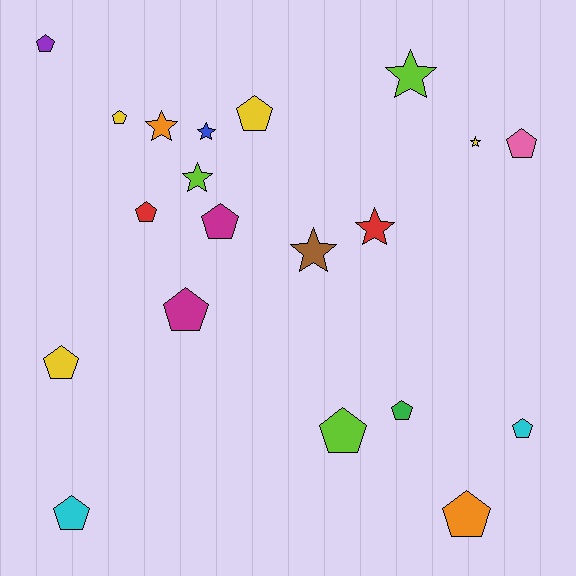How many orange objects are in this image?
There are 2 orange objects.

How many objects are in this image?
There are 20 objects.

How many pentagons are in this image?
There are 13 pentagons.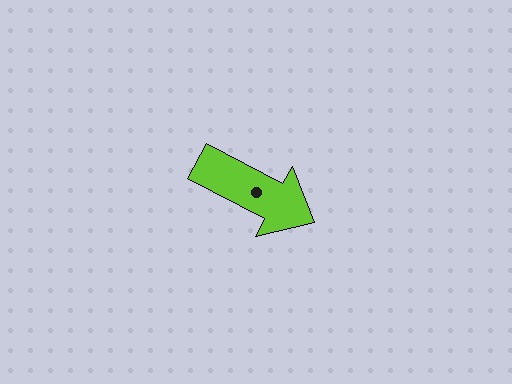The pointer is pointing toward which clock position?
Roughly 4 o'clock.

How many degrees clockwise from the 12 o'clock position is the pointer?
Approximately 118 degrees.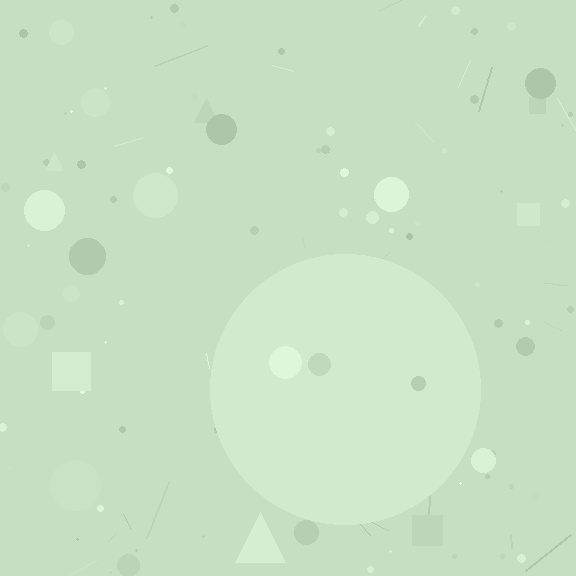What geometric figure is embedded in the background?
A circle is embedded in the background.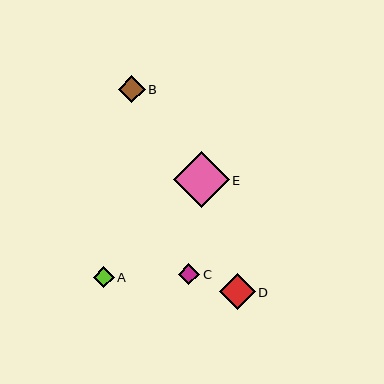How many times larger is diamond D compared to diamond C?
Diamond D is approximately 1.7 times the size of diamond C.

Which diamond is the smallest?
Diamond A is the smallest with a size of approximately 21 pixels.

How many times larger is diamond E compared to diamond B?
Diamond E is approximately 2.1 times the size of diamond B.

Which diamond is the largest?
Diamond E is the largest with a size of approximately 56 pixels.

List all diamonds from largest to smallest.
From largest to smallest: E, D, B, C, A.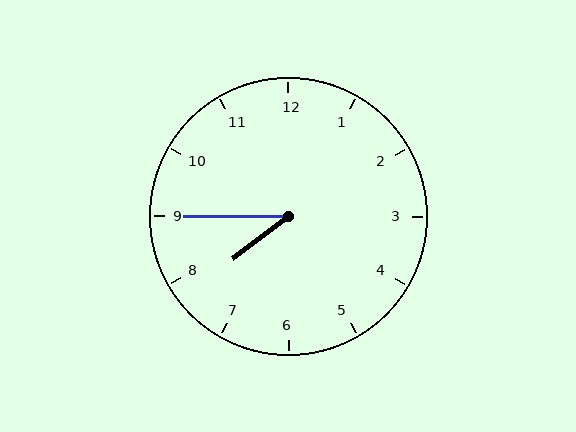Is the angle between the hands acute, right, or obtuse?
It is acute.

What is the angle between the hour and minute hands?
Approximately 38 degrees.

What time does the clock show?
7:45.